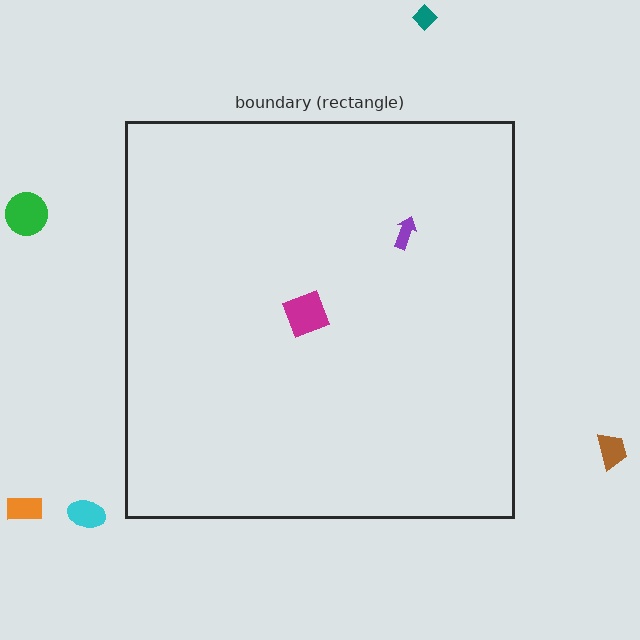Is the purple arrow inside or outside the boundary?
Inside.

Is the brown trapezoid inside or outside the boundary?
Outside.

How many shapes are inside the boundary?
2 inside, 5 outside.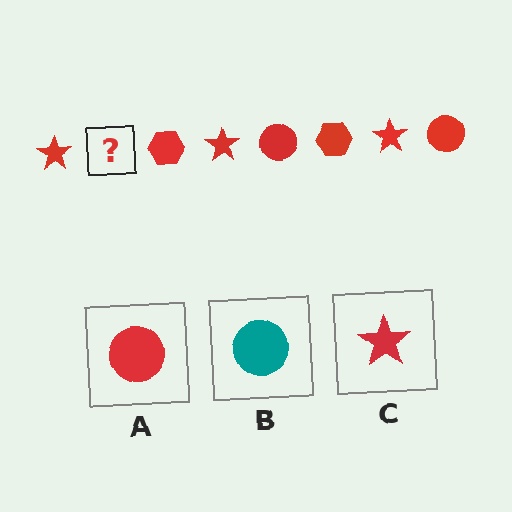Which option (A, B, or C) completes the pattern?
A.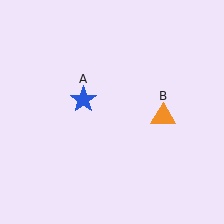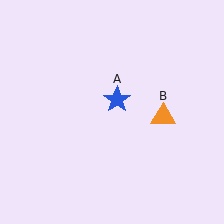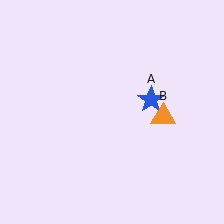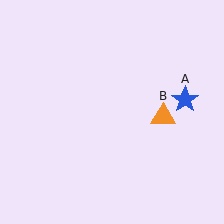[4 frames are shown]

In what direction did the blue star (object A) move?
The blue star (object A) moved right.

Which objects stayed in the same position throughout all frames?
Orange triangle (object B) remained stationary.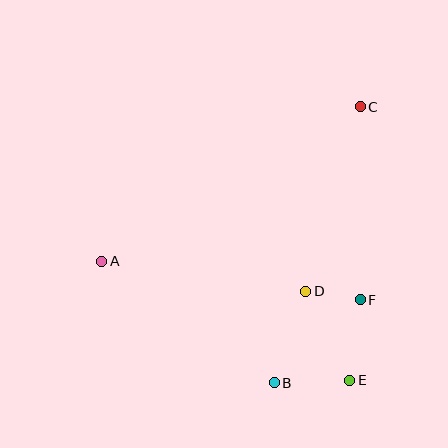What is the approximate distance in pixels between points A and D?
The distance between A and D is approximately 206 pixels.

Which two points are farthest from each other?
Points A and C are farthest from each other.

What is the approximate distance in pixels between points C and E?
The distance between C and E is approximately 273 pixels.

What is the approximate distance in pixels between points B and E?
The distance between B and E is approximately 76 pixels.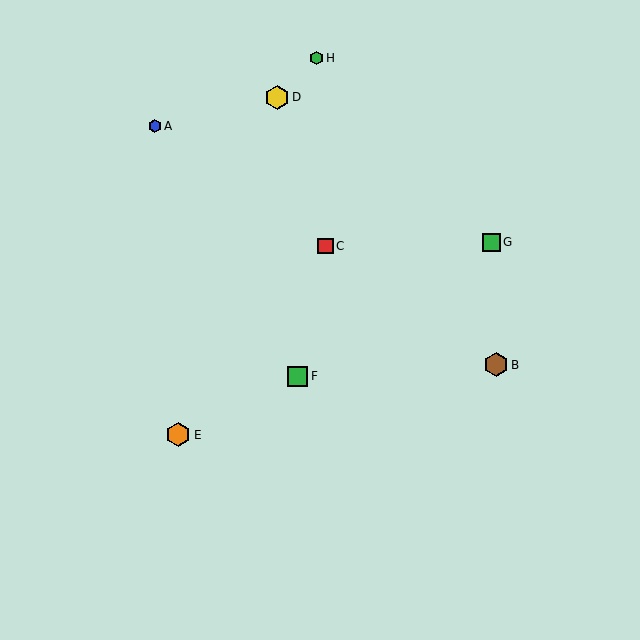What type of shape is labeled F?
Shape F is a green square.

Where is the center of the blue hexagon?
The center of the blue hexagon is at (155, 126).